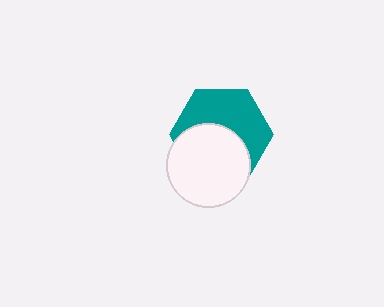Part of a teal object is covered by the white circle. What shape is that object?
It is a hexagon.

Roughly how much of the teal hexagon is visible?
About half of it is visible (roughly 52%).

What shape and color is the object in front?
The object in front is a white circle.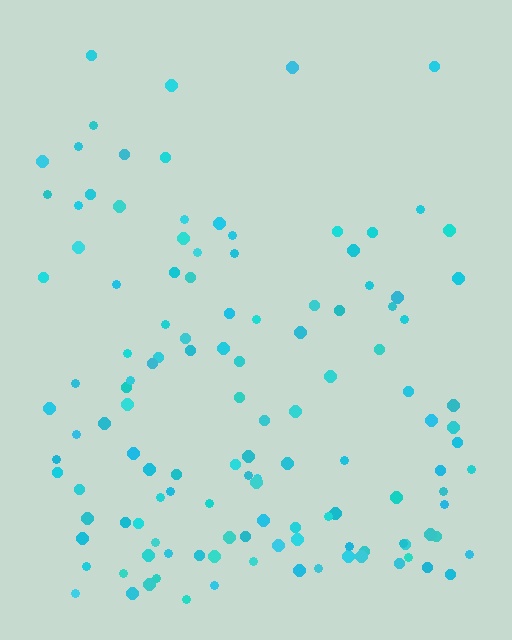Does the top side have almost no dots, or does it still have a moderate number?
Still a moderate number, just noticeably fewer than the bottom.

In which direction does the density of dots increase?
From top to bottom, with the bottom side densest.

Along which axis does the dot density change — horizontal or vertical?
Vertical.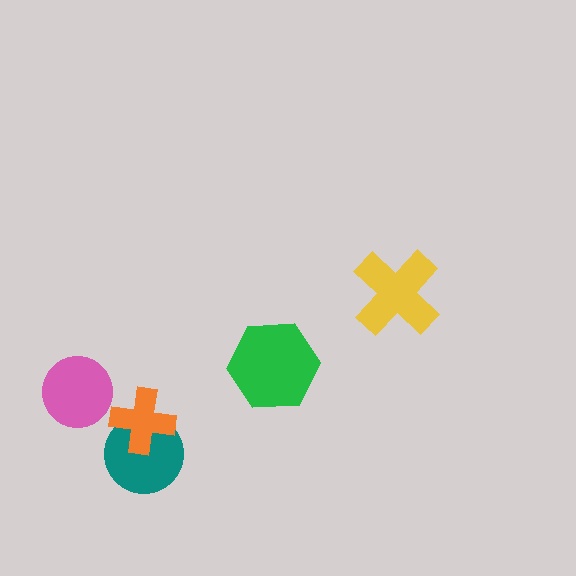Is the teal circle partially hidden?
Yes, it is partially covered by another shape.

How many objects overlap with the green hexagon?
0 objects overlap with the green hexagon.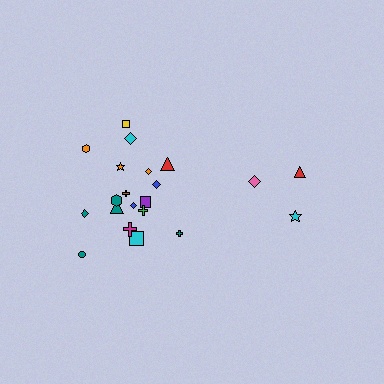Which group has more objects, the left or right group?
The left group.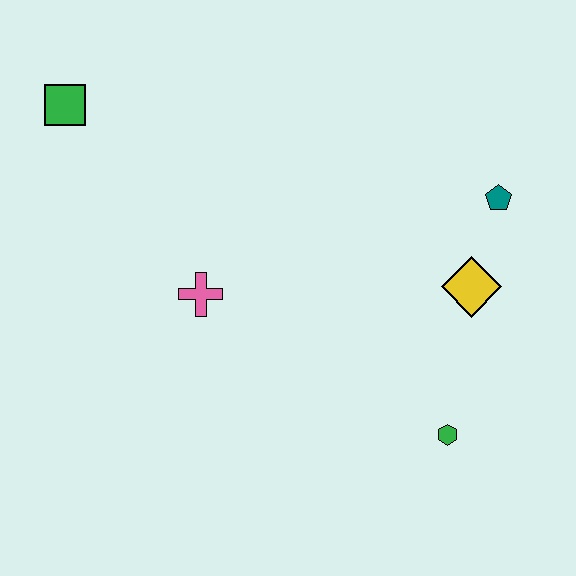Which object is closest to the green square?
The pink cross is closest to the green square.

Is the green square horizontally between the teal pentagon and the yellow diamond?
No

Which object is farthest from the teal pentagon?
The green square is farthest from the teal pentagon.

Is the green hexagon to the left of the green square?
No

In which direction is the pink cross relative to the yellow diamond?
The pink cross is to the left of the yellow diamond.